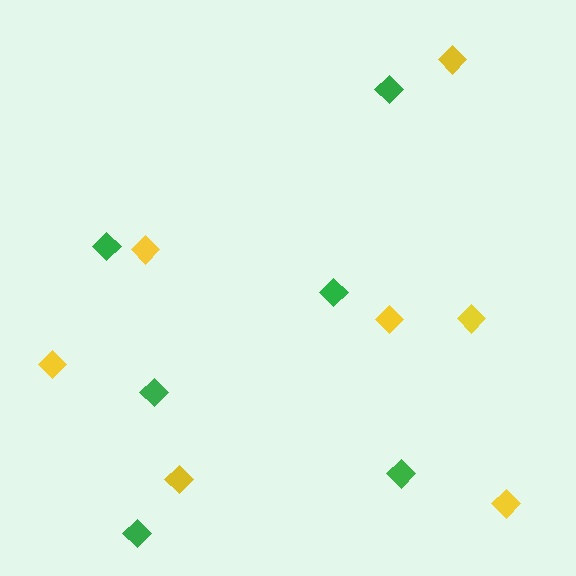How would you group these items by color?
There are 2 groups: one group of green diamonds (6) and one group of yellow diamonds (7).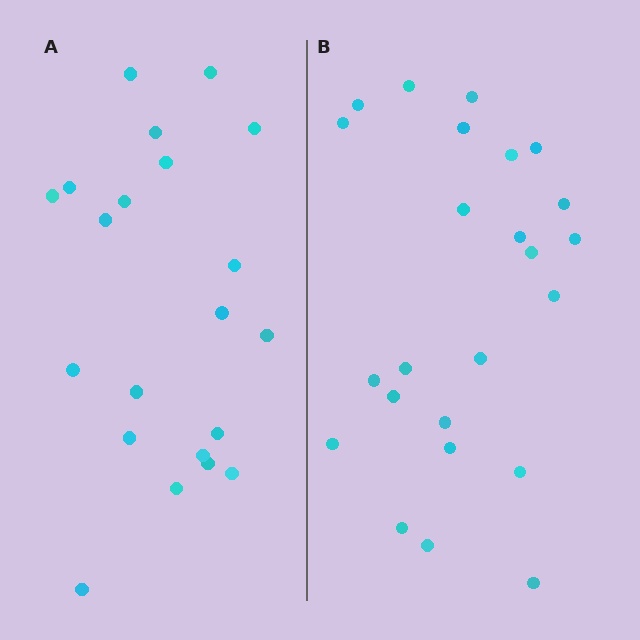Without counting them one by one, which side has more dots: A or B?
Region B (the right region) has more dots.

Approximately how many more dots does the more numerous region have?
Region B has just a few more — roughly 2 or 3 more dots than region A.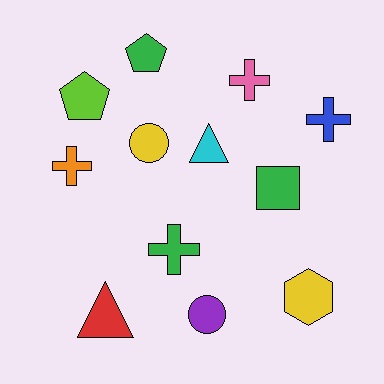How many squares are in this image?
There is 1 square.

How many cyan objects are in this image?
There is 1 cyan object.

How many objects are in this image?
There are 12 objects.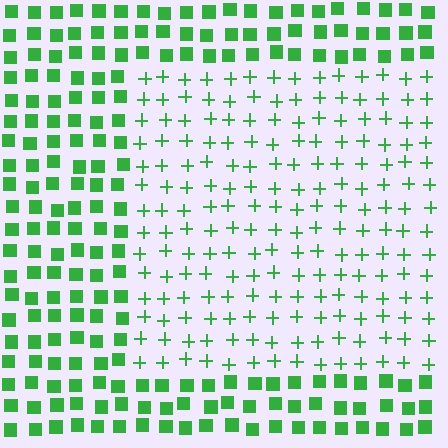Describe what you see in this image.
The image is filled with small green elements arranged in a uniform grid. A rectangle-shaped region contains plus signs, while the surrounding area contains squares. The boundary is defined purely by the change in element shape.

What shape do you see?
I see a rectangle.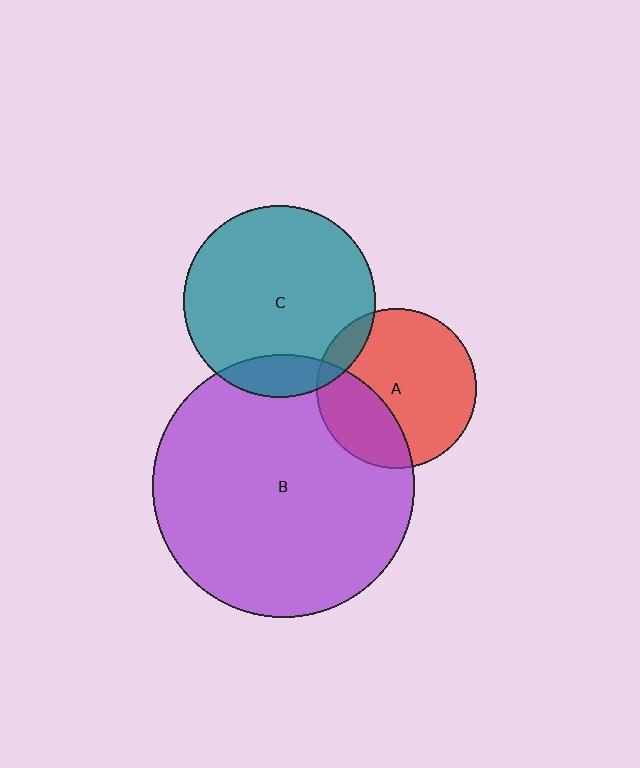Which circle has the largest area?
Circle B (purple).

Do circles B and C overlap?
Yes.